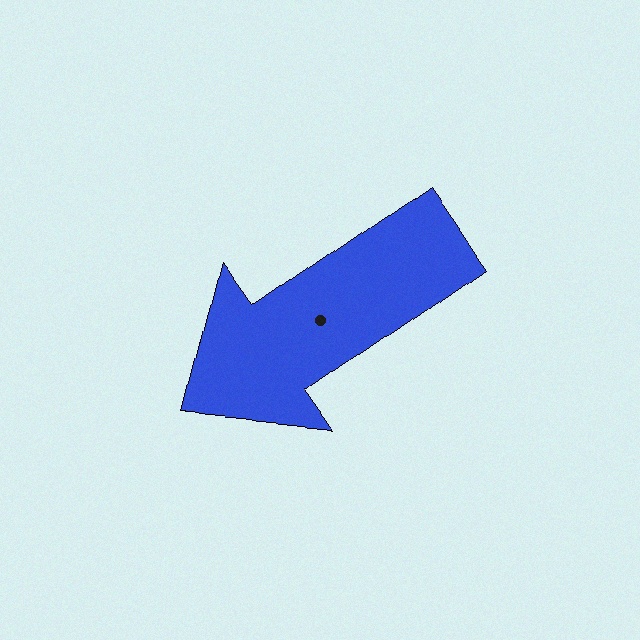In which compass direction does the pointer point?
Southwest.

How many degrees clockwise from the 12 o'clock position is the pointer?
Approximately 235 degrees.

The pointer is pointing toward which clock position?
Roughly 8 o'clock.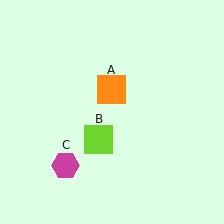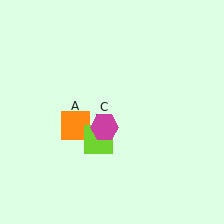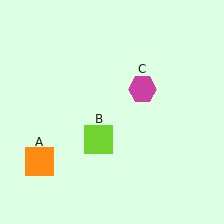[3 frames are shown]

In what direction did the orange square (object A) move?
The orange square (object A) moved down and to the left.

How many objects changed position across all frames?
2 objects changed position: orange square (object A), magenta hexagon (object C).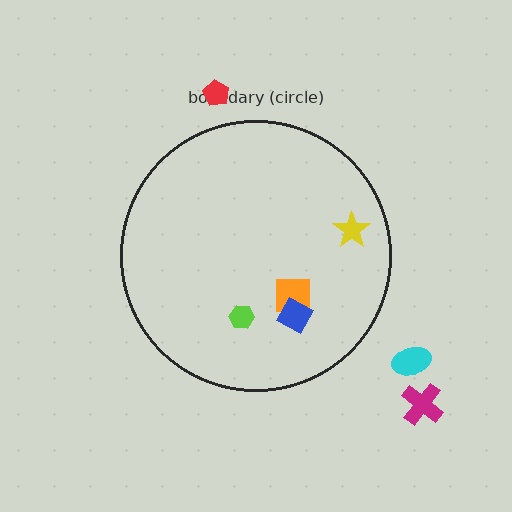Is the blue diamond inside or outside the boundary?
Inside.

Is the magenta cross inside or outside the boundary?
Outside.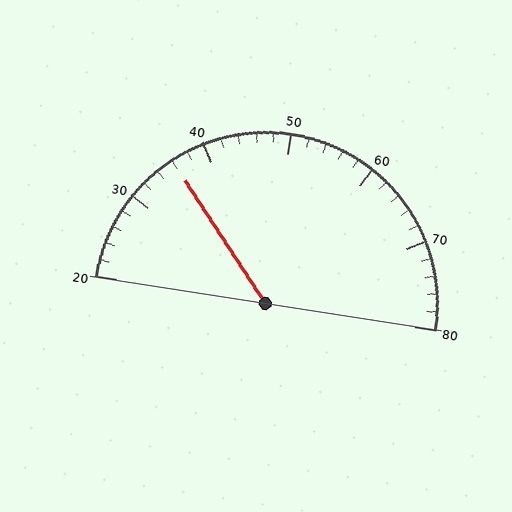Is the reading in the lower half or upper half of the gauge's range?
The reading is in the lower half of the range (20 to 80).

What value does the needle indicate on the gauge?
The needle indicates approximately 36.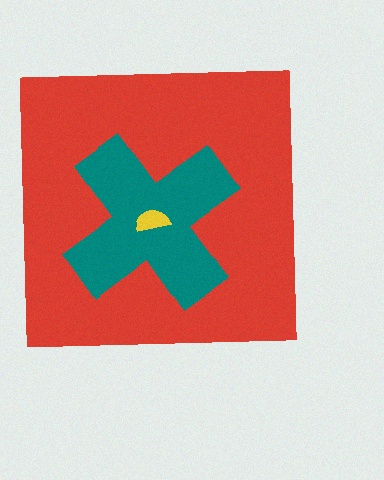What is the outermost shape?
The red square.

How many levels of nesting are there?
3.